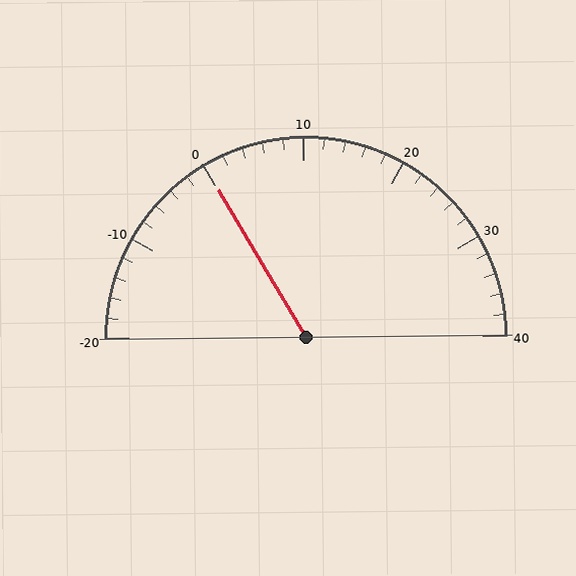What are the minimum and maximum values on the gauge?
The gauge ranges from -20 to 40.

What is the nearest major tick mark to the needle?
The nearest major tick mark is 0.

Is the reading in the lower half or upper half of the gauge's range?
The reading is in the lower half of the range (-20 to 40).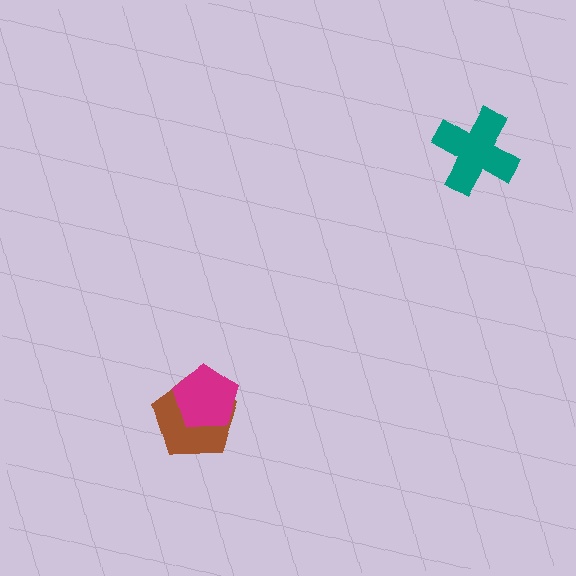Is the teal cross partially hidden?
No, no other shape covers it.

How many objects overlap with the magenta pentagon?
1 object overlaps with the magenta pentagon.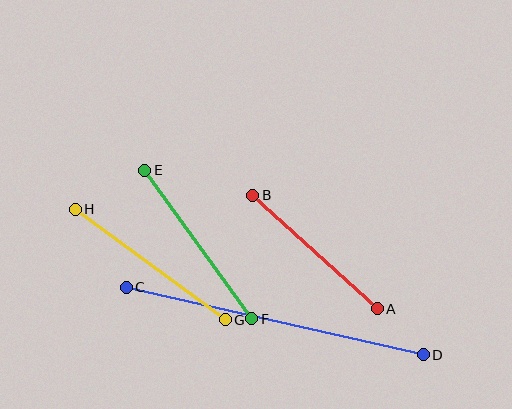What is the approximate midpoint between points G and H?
The midpoint is at approximately (150, 264) pixels.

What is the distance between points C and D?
The distance is approximately 305 pixels.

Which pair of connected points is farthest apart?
Points C and D are farthest apart.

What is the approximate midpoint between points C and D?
The midpoint is at approximately (275, 321) pixels.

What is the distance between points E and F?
The distance is approximately 183 pixels.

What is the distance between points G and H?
The distance is approximately 186 pixels.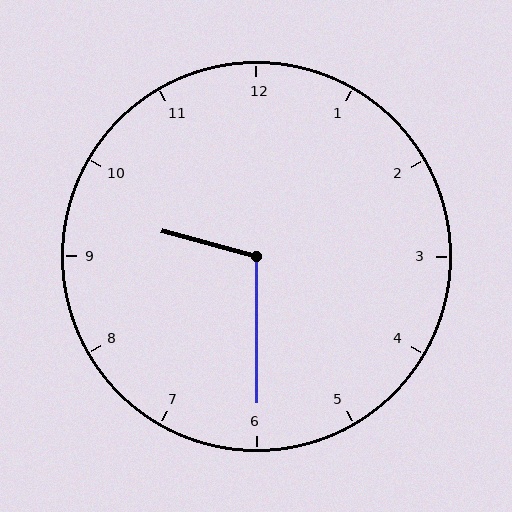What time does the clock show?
9:30.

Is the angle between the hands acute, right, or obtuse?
It is obtuse.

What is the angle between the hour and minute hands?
Approximately 105 degrees.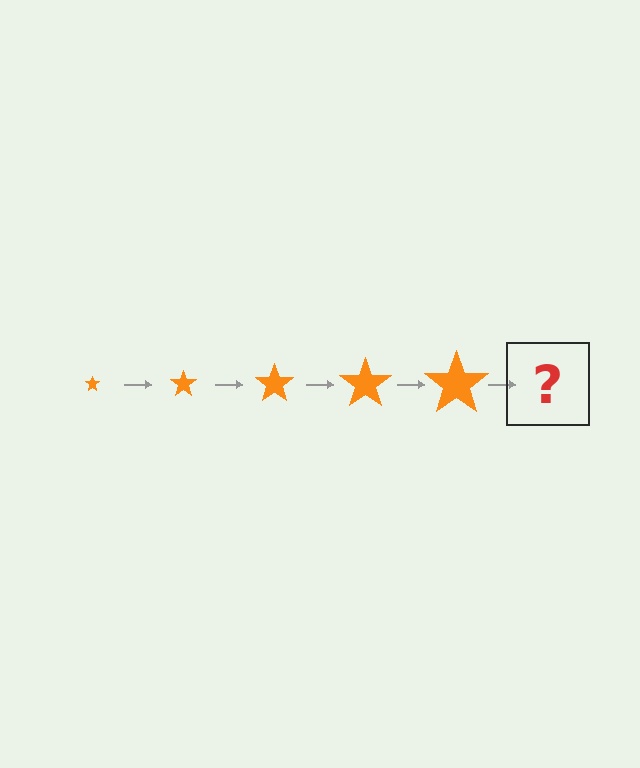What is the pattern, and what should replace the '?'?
The pattern is that the star gets progressively larger each step. The '?' should be an orange star, larger than the previous one.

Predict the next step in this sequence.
The next step is an orange star, larger than the previous one.